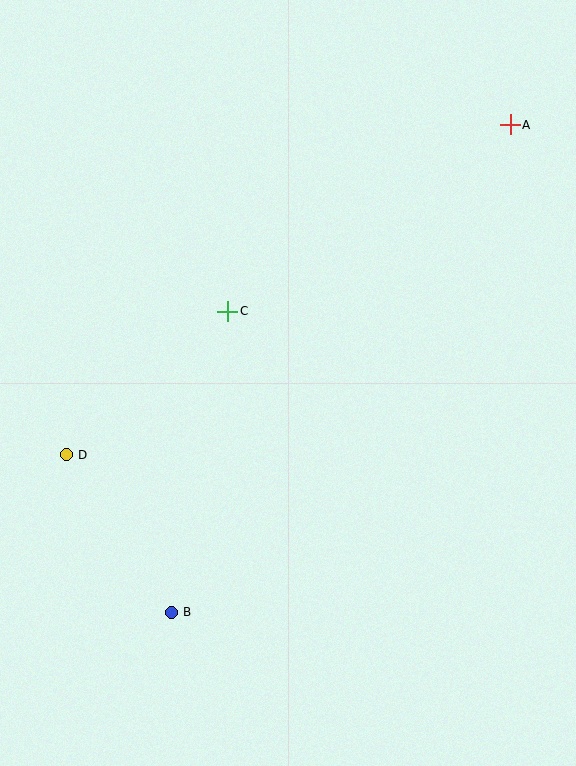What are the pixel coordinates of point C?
Point C is at (228, 311).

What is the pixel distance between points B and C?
The distance between B and C is 306 pixels.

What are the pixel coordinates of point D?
Point D is at (66, 455).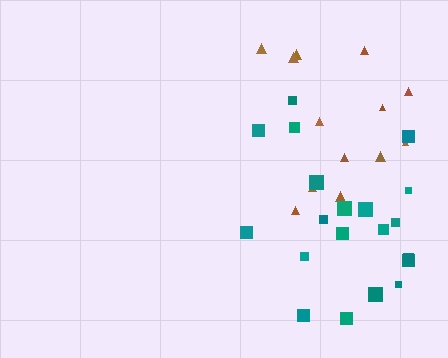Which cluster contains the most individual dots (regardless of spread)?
Teal (21).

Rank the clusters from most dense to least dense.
teal, brown.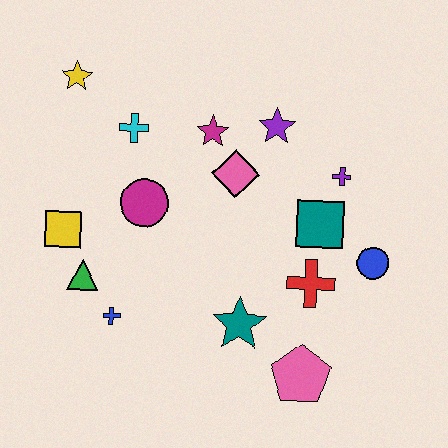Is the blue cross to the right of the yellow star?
Yes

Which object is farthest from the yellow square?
The blue circle is farthest from the yellow square.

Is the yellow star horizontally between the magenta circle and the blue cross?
No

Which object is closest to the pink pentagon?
The teal star is closest to the pink pentagon.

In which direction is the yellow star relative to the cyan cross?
The yellow star is to the left of the cyan cross.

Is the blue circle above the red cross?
Yes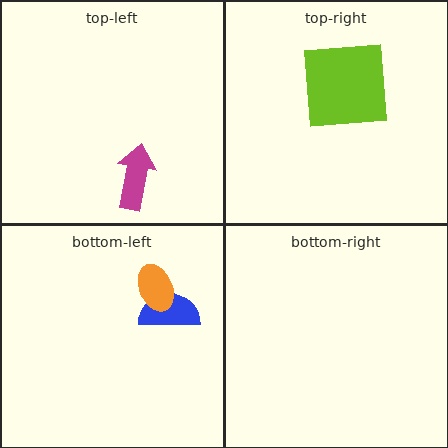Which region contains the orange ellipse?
The bottom-left region.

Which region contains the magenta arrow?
The top-left region.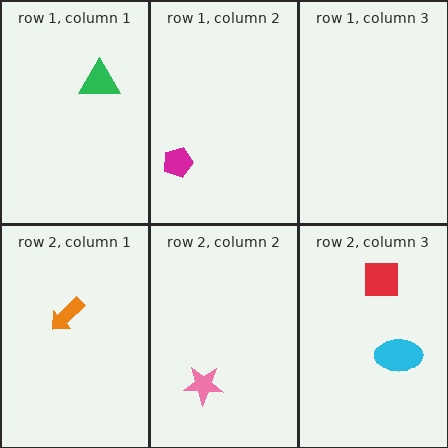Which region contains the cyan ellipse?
The row 2, column 3 region.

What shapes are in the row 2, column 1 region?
The orange arrow.